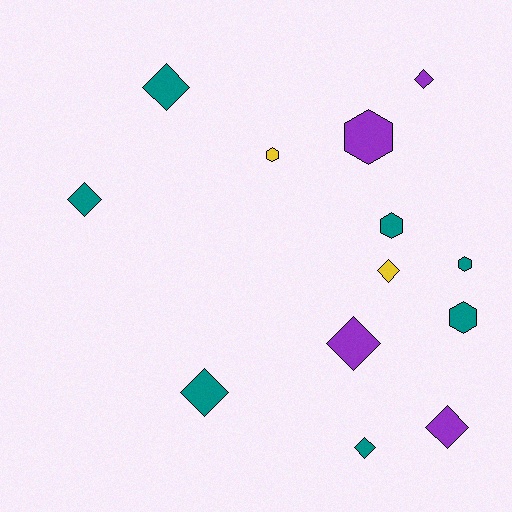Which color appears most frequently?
Teal, with 7 objects.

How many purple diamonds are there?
There are 3 purple diamonds.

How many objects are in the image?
There are 13 objects.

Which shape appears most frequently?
Diamond, with 8 objects.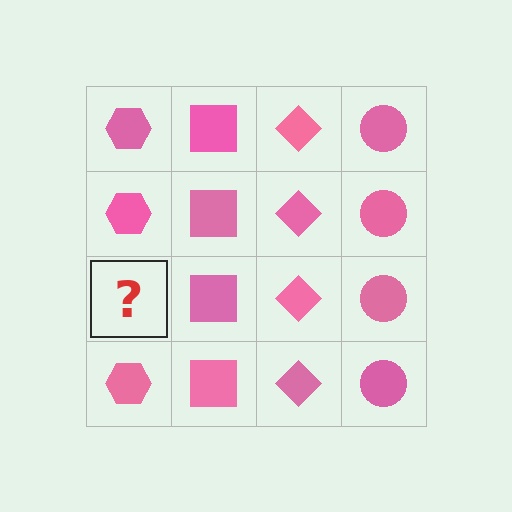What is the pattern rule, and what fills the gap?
The rule is that each column has a consistent shape. The gap should be filled with a pink hexagon.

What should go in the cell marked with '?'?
The missing cell should contain a pink hexagon.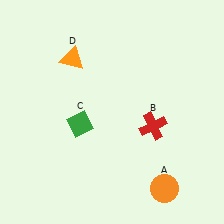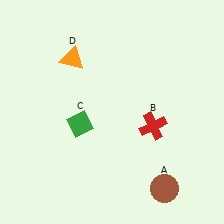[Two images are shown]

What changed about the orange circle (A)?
In Image 1, A is orange. In Image 2, it changed to brown.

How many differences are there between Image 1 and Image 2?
There is 1 difference between the two images.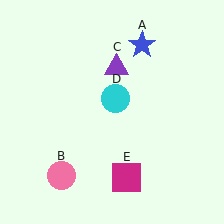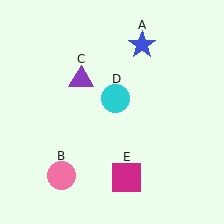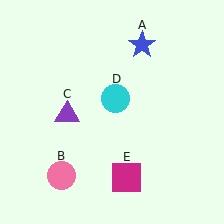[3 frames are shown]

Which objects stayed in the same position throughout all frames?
Blue star (object A) and pink circle (object B) and cyan circle (object D) and magenta square (object E) remained stationary.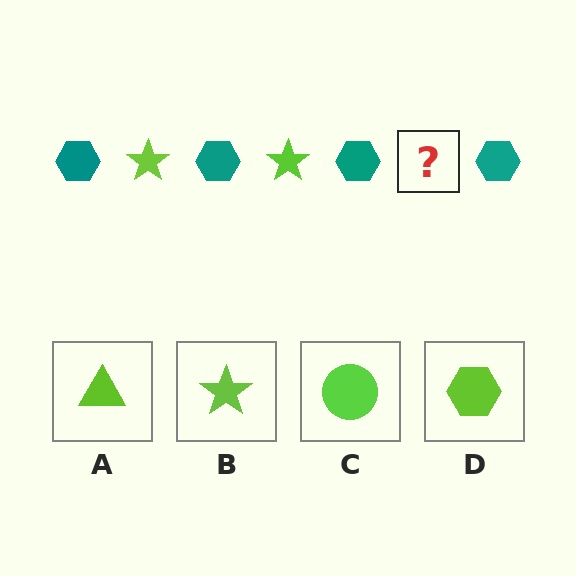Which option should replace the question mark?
Option B.